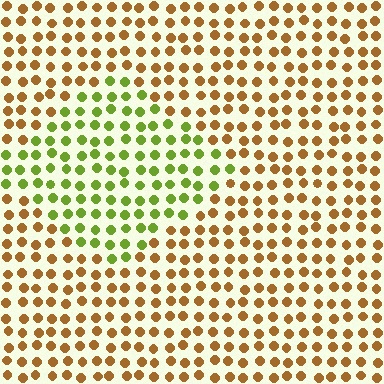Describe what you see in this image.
The image is filled with small brown elements in a uniform arrangement. A diamond-shaped region is visible where the elements are tinted to a slightly different hue, forming a subtle color boundary.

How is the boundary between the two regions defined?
The boundary is defined purely by a slight shift in hue (about 55 degrees). Spacing, size, and orientation are identical on both sides.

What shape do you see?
I see a diamond.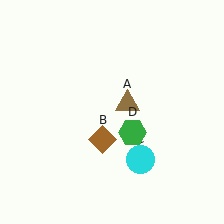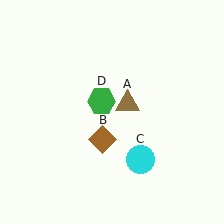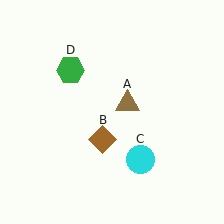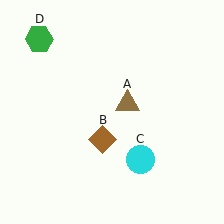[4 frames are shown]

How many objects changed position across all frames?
1 object changed position: green hexagon (object D).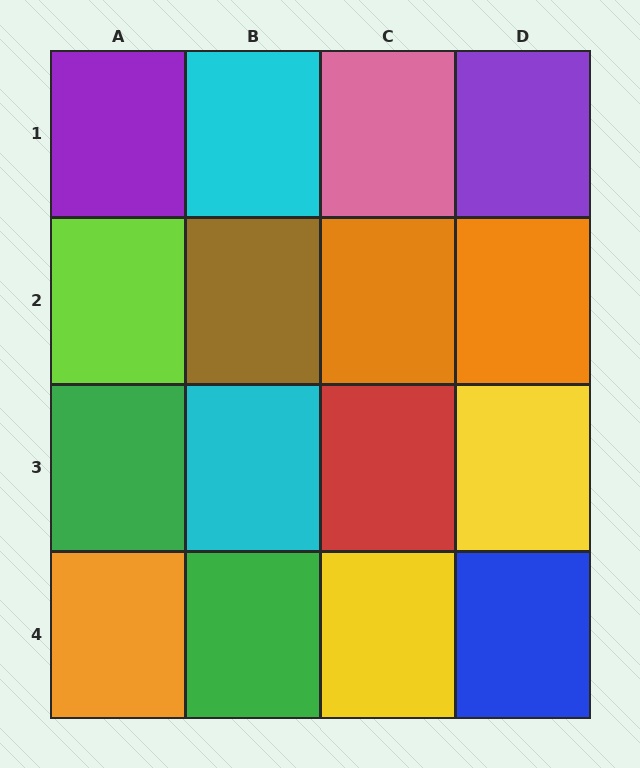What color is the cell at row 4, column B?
Green.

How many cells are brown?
1 cell is brown.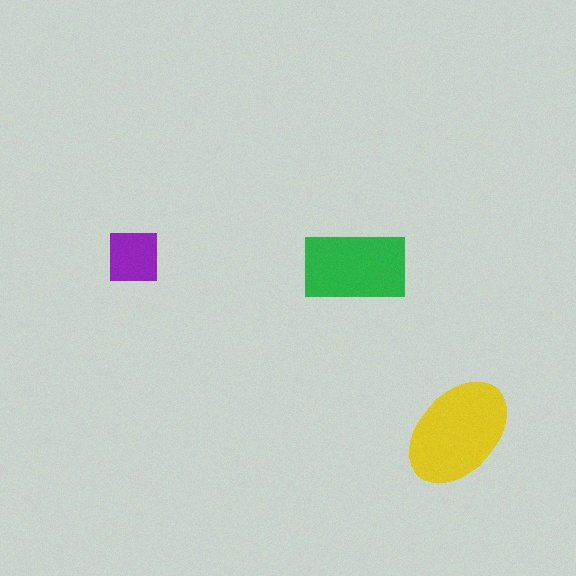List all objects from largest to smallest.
The yellow ellipse, the green rectangle, the purple square.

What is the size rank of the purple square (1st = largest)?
3rd.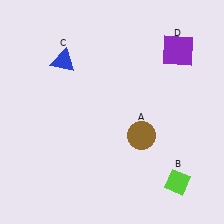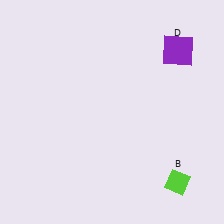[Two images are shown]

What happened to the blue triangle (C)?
The blue triangle (C) was removed in Image 2. It was in the top-left area of Image 1.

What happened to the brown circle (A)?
The brown circle (A) was removed in Image 2. It was in the bottom-right area of Image 1.